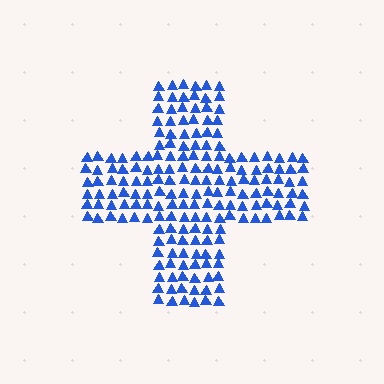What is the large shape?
The large shape is a cross.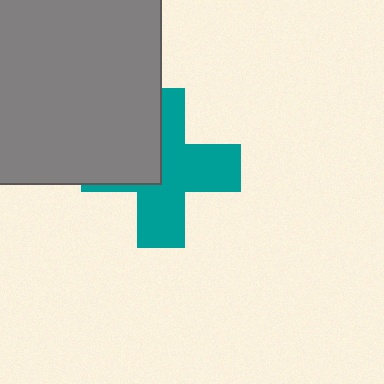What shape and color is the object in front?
The object in front is a gray rectangle.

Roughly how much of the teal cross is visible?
About half of it is visible (roughly 64%).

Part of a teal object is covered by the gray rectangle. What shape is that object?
It is a cross.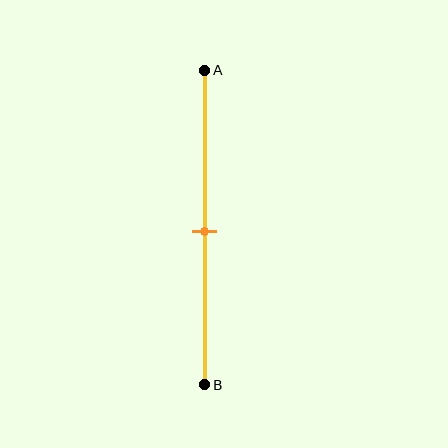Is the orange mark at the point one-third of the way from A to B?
No, the mark is at about 50% from A, not at the 33% one-third point.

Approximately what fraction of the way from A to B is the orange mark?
The orange mark is approximately 50% of the way from A to B.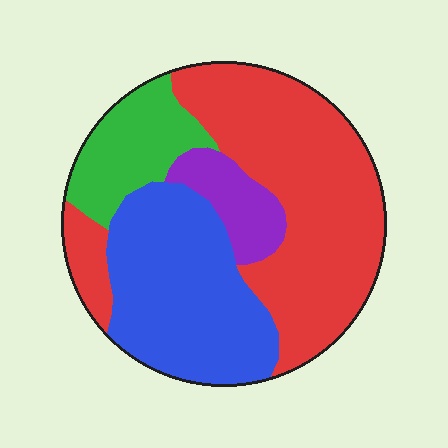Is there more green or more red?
Red.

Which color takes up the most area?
Red, at roughly 45%.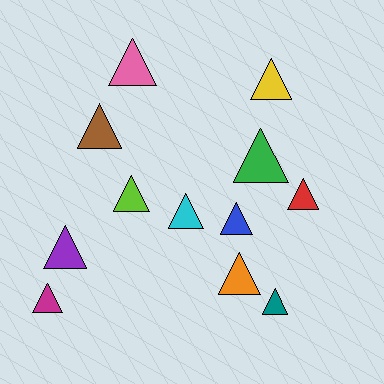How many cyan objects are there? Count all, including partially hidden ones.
There is 1 cyan object.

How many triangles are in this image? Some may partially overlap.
There are 12 triangles.